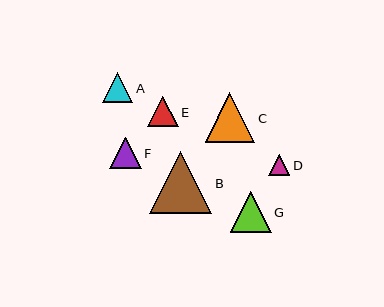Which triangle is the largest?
Triangle B is the largest with a size of approximately 62 pixels.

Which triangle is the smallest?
Triangle D is the smallest with a size of approximately 21 pixels.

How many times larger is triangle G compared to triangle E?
Triangle G is approximately 1.4 times the size of triangle E.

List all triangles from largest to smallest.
From largest to smallest: B, C, G, F, E, A, D.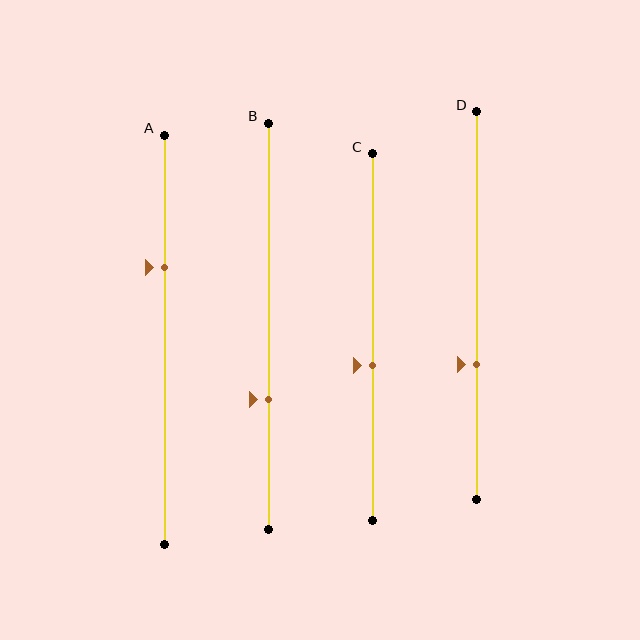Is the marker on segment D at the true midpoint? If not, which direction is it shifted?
No, the marker on segment D is shifted downward by about 15% of the segment length.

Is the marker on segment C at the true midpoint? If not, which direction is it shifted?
No, the marker on segment C is shifted downward by about 8% of the segment length.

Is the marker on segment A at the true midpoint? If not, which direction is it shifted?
No, the marker on segment A is shifted upward by about 18% of the segment length.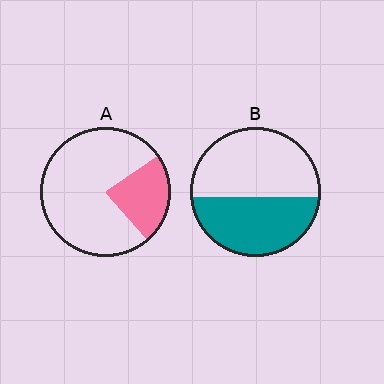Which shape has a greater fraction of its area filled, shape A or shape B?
Shape B.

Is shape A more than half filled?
No.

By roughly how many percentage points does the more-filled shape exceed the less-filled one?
By roughly 20 percentage points (B over A).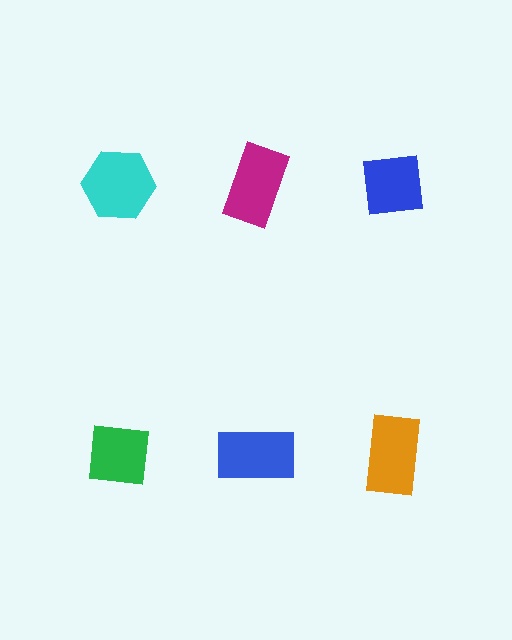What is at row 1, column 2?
A magenta rectangle.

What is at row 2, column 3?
An orange rectangle.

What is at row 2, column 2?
A blue rectangle.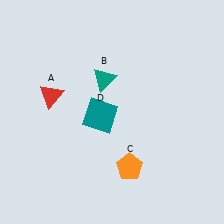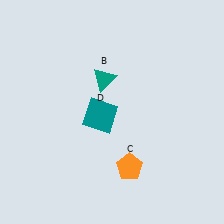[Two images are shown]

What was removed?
The red triangle (A) was removed in Image 2.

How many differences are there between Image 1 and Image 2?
There is 1 difference between the two images.